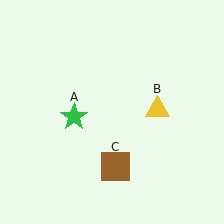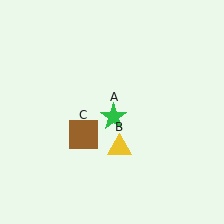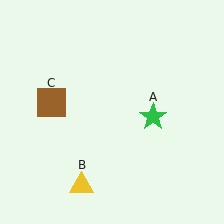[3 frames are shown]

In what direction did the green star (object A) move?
The green star (object A) moved right.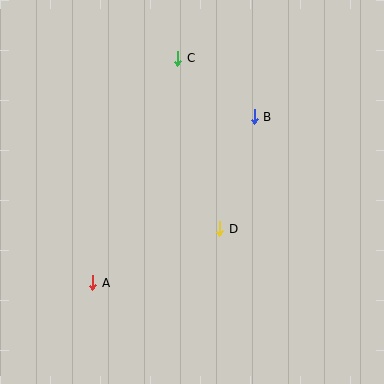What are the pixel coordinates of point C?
Point C is at (178, 58).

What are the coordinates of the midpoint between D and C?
The midpoint between D and C is at (199, 144).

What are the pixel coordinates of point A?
Point A is at (93, 283).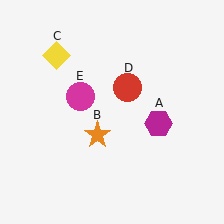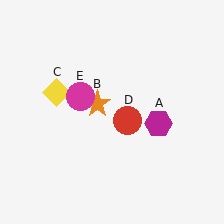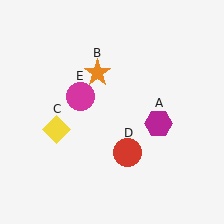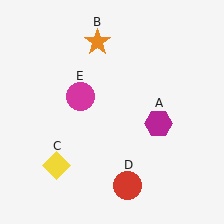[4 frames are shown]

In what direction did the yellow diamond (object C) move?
The yellow diamond (object C) moved down.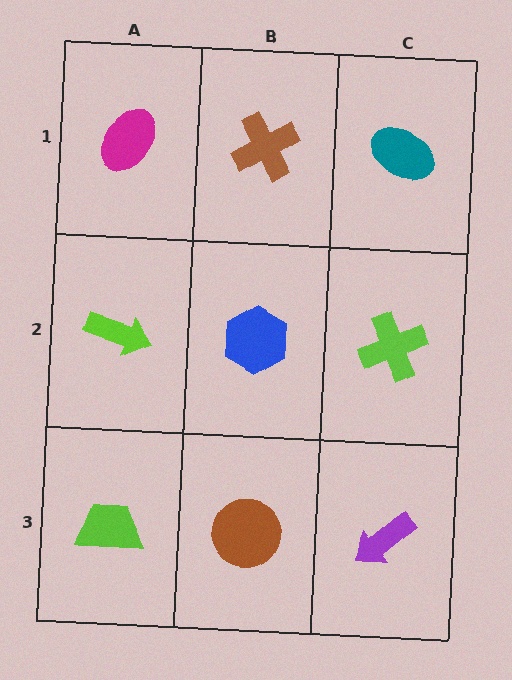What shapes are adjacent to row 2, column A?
A magenta ellipse (row 1, column A), a lime trapezoid (row 3, column A), a blue hexagon (row 2, column B).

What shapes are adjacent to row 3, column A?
A lime arrow (row 2, column A), a brown circle (row 3, column B).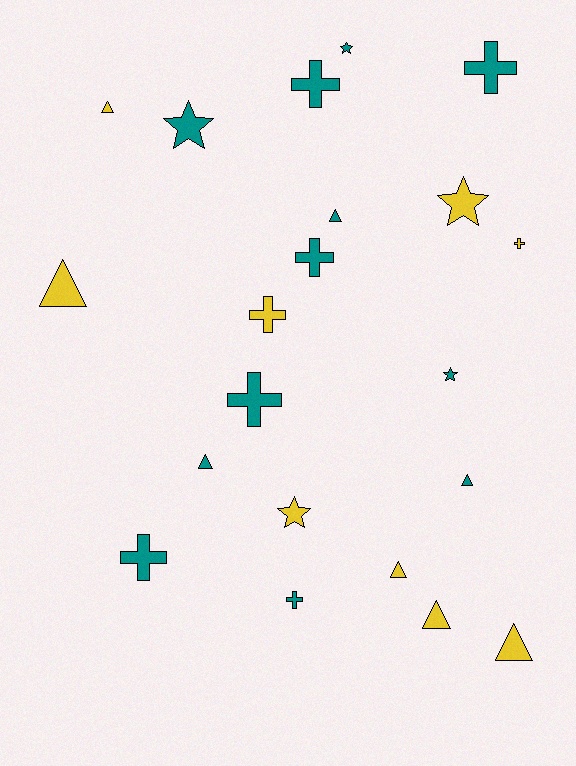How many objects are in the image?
There are 21 objects.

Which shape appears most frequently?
Triangle, with 8 objects.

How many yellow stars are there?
There are 2 yellow stars.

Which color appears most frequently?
Teal, with 12 objects.